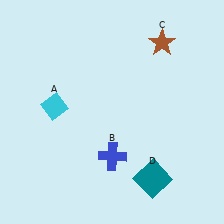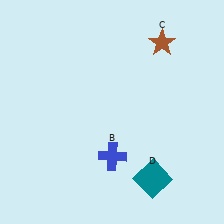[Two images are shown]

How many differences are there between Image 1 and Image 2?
There is 1 difference between the two images.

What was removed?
The cyan diamond (A) was removed in Image 2.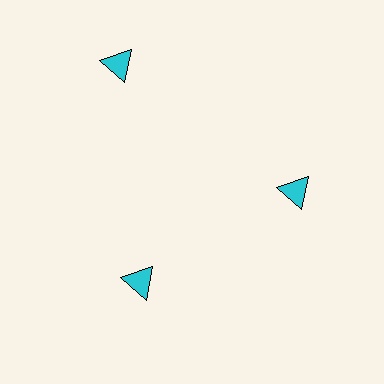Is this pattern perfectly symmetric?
No. The 3 cyan triangles are arranged in a ring, but one element near the 11 o'clock position is pushed outward from the center, breaking the 3-fold rotational symmetry.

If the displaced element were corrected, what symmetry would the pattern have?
It would have 3-fold rotational symmetry — the pattern would map onto itself every 120 degrees.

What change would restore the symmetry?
The symmetry would be restored by moving it inward, back onto the ring so that all 3 triangles sit at equal angles and equal distance from the center.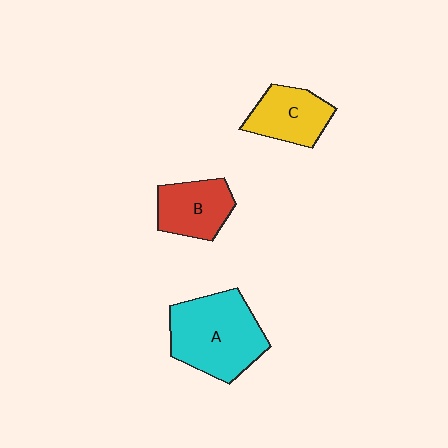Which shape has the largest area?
Shape A (cyan).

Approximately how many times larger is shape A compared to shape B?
Approximately 1.7 times.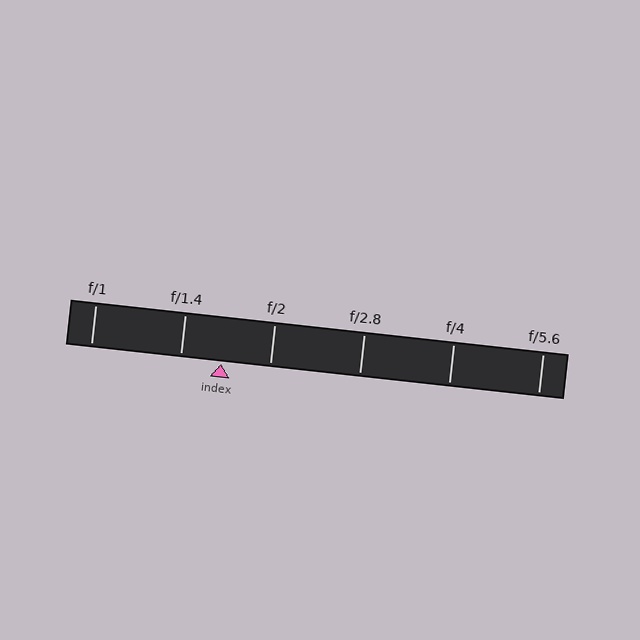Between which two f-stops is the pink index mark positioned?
The index mark is between f/1.4 and f/2.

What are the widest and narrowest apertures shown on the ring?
The widest aperture shown is f/1 and the narrowest is f/5.6.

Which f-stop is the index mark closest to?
The index mark is closest to f/1.4.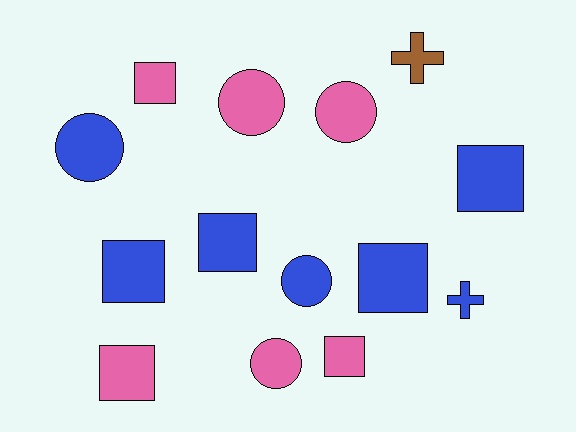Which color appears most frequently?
Blue, with 7 objects.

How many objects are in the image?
There are 14 objects.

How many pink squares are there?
There are 3 pink squares.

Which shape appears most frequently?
Square, with 7 objects.